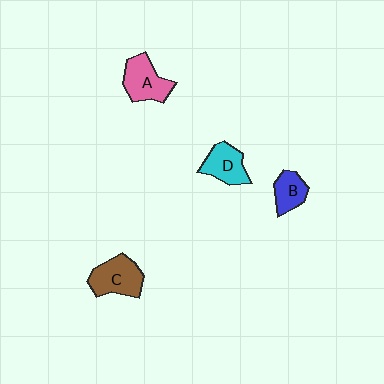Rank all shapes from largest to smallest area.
From largest to smallest: C (brown), A (pink), D (cyan), B (blue).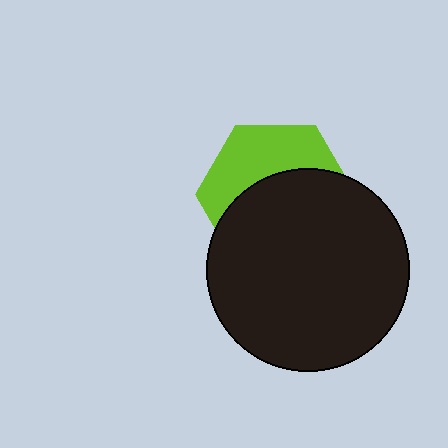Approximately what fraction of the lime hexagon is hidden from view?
Roughly 59% of the lime hexagon is hidden behind the black circle.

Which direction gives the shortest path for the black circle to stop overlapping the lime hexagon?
Moving down gives the shortest separation.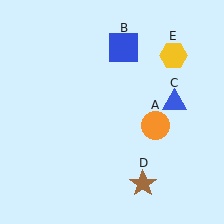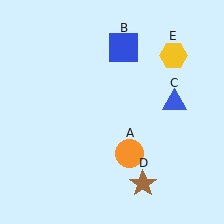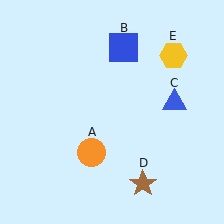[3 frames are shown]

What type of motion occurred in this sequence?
The orange circle (object A) rotated clockwise around the center of the scene.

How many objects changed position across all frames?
1 object changed position: orange circle (object A).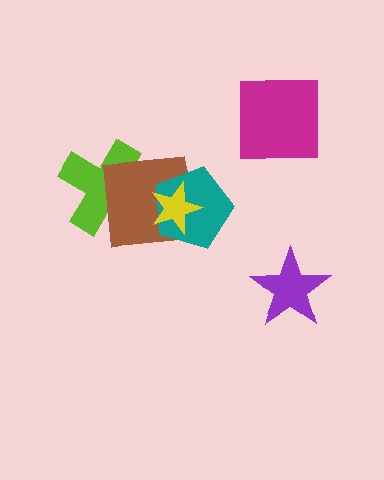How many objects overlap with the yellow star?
2 objects overlap with the yellow star.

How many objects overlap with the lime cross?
1 object overlaps with the lime cross.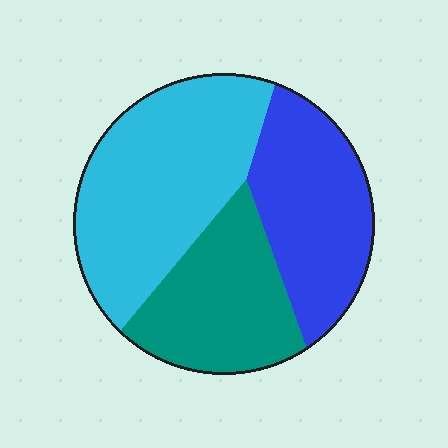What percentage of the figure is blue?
Blue takes up about one third (1/3) of the figure.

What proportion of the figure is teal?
Teal covers 28% of the figure.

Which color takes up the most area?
Cyan, at roughly 40%.